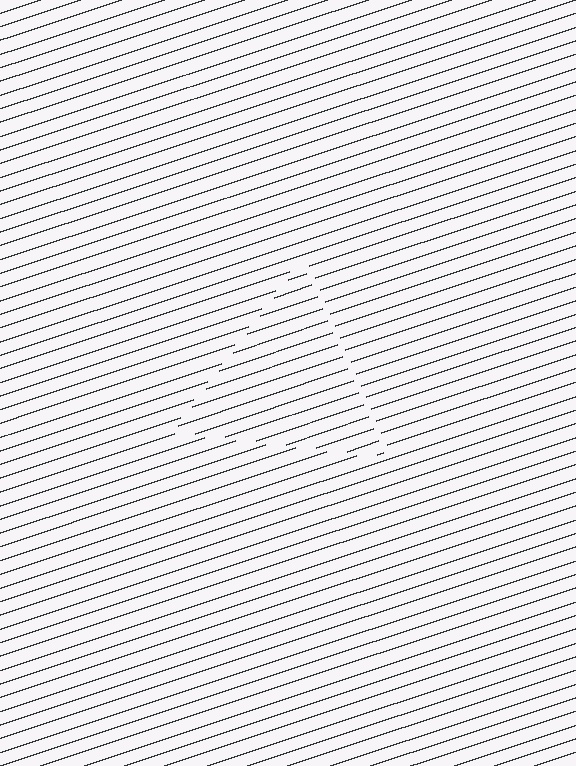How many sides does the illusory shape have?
3 sides — the line-ends trace a triangle.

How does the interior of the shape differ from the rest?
The interior of the shape contains the same grating, shifted by half a period — the contour is defined by the phase discontinuity where line-ends from the inner and outer gratings abut.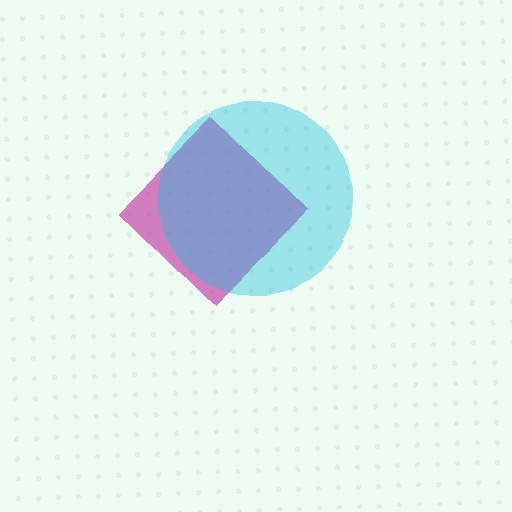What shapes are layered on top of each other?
The layered shapes are: a magenta diamond, a cyan circle.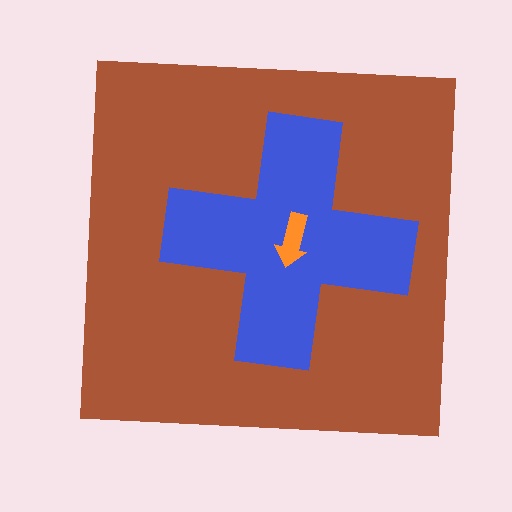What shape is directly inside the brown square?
The blue cross.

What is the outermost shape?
The brown square.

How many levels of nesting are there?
3.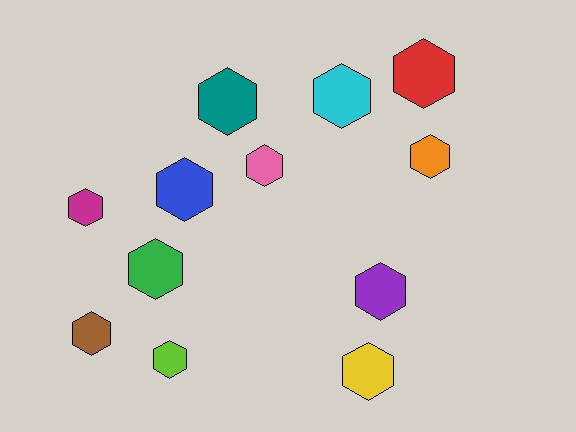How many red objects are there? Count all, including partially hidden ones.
There is 1 red object.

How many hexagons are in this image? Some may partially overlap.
There are 12 hexagons.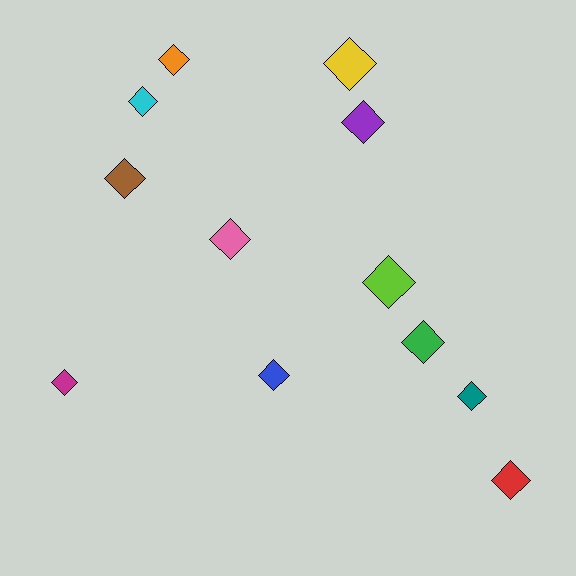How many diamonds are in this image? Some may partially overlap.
There are 12 diamonds.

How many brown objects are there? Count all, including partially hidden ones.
There is 1 brown object.